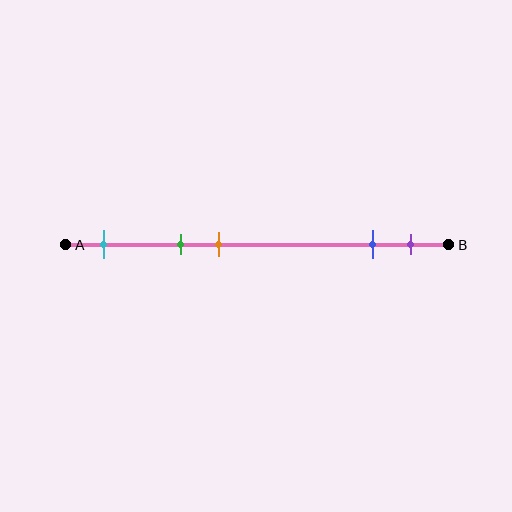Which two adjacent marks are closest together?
The blue and purple marks are the closest adjacent pair.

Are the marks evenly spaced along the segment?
No, the marks are not evenly spaced.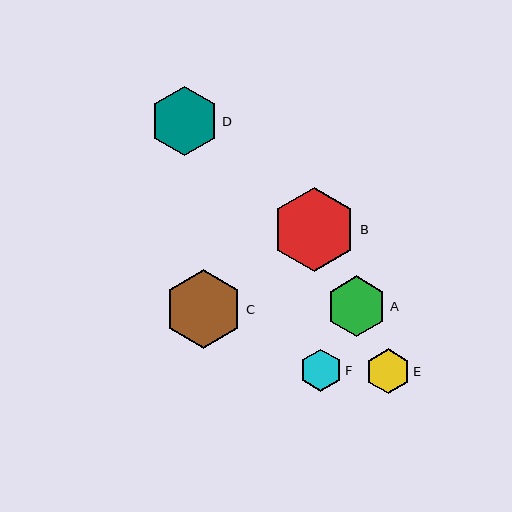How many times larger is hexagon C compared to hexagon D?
Hexagon C is approximately 1.1 times the size of hexagon D.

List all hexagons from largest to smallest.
From largest to smallest: B, C, D, A, E, F.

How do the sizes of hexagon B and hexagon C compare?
Hexagon B and hexagon C are approximately the same size.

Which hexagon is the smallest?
Hexagon F is the smallest with a size of approximately 42 pixels.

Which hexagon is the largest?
Hexagon B is the largest with a size of approximately 85 pixels.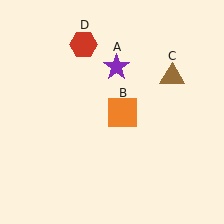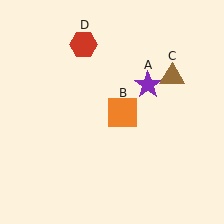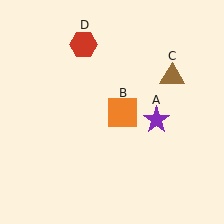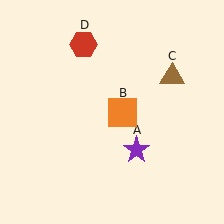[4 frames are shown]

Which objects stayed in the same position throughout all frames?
Orange square (object B) and brown triangle (object C) and red hexagon (object D) remained stationary.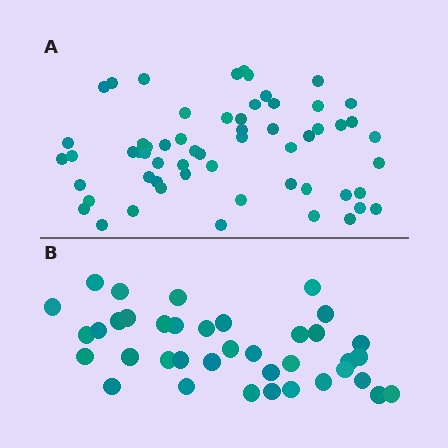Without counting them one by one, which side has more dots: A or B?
Region A (the top region) has more dots.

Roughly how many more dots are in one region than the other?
Region A has approximately 20 more dots than region B.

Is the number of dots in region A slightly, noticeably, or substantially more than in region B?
Region A has substantially more. The ratio is roughly 1.6 to 1.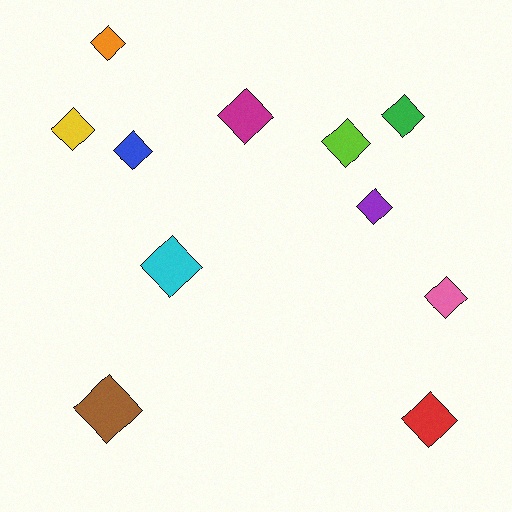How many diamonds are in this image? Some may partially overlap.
There are 11 diamonds.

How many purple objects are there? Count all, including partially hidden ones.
There is 1 purple object.